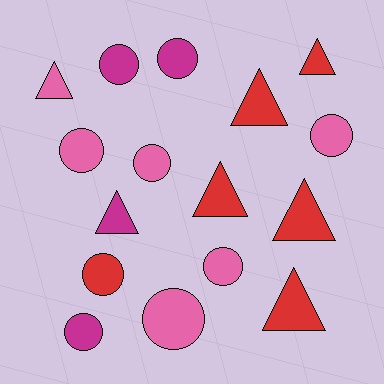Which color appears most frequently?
Red, with 6 objects.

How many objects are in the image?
There are 16 objects.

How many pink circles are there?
There are 5 pink circles.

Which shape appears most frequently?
Circle, with 9 objects.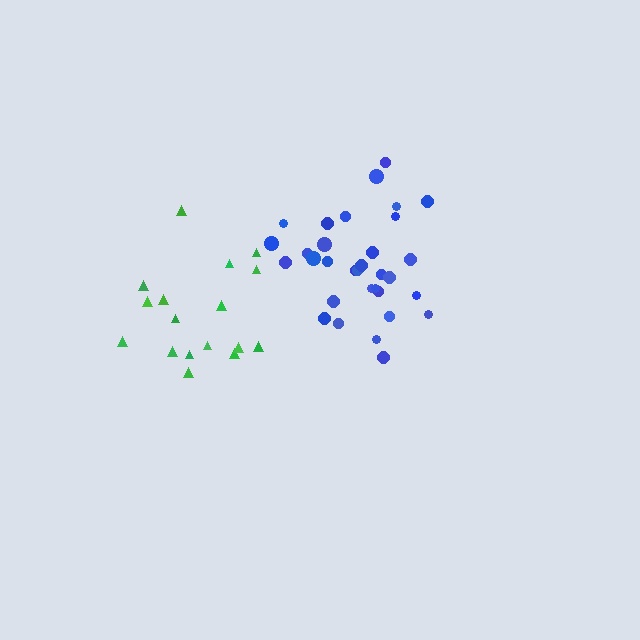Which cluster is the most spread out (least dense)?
Green.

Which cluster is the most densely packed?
Blue.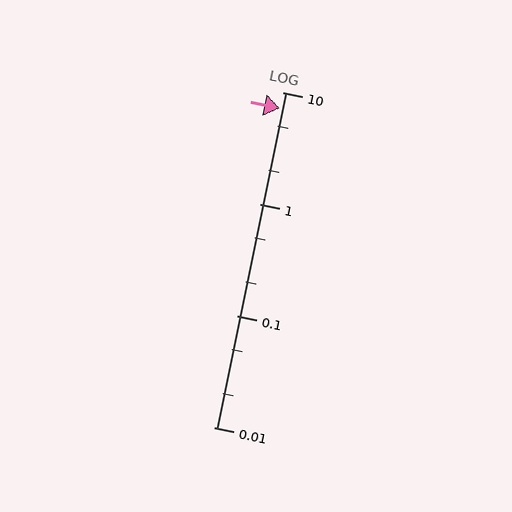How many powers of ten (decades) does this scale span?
The scale spans 3 decades, from 0.01 to 10.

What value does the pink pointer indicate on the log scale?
The pointer indicates approximately 7.1.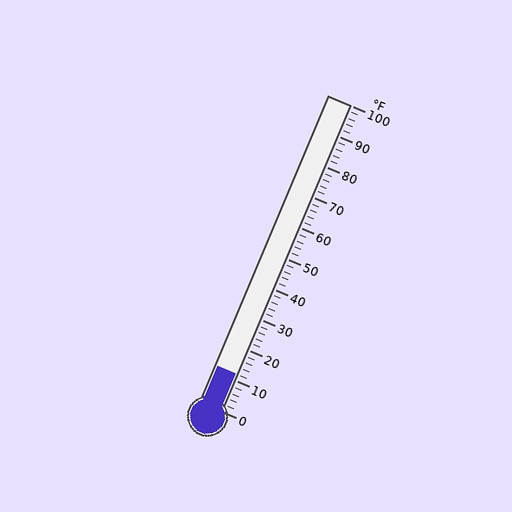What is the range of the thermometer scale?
The thermometer scale ranges from 0°F to 100°F.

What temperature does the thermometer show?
The thermometer shows approximately 12°F.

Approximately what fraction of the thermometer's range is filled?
The thermometer is filled to approximately 10% of its range.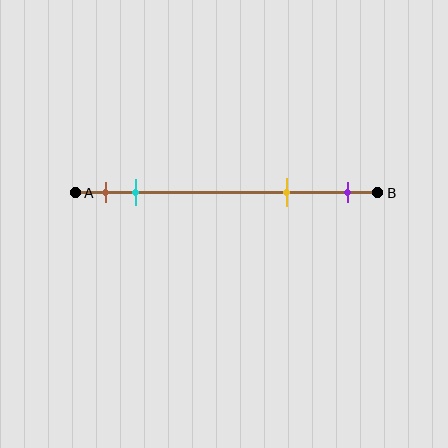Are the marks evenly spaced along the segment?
No, the marks are not evenly spaced.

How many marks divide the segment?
There are 4 marks dividing the segment.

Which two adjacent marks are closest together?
The brown and cyan marks are the closest adjacent pair.